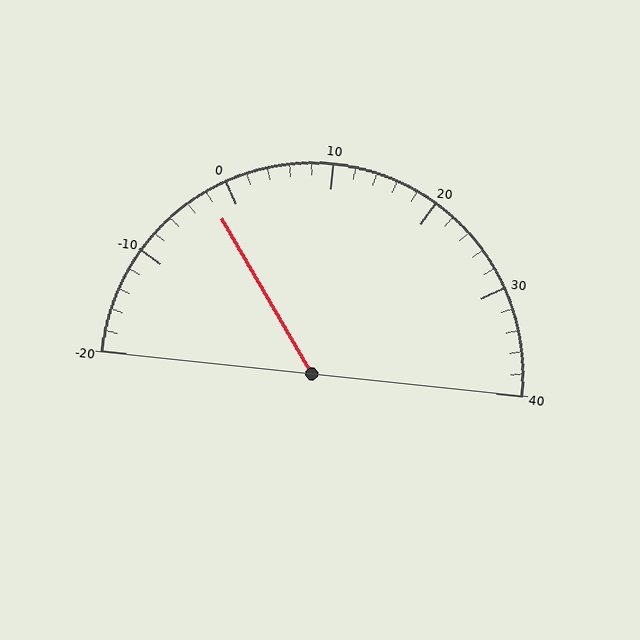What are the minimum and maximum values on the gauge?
The gauge ranges from -20 to 40.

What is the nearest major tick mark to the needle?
The nearest major tick mark is 0.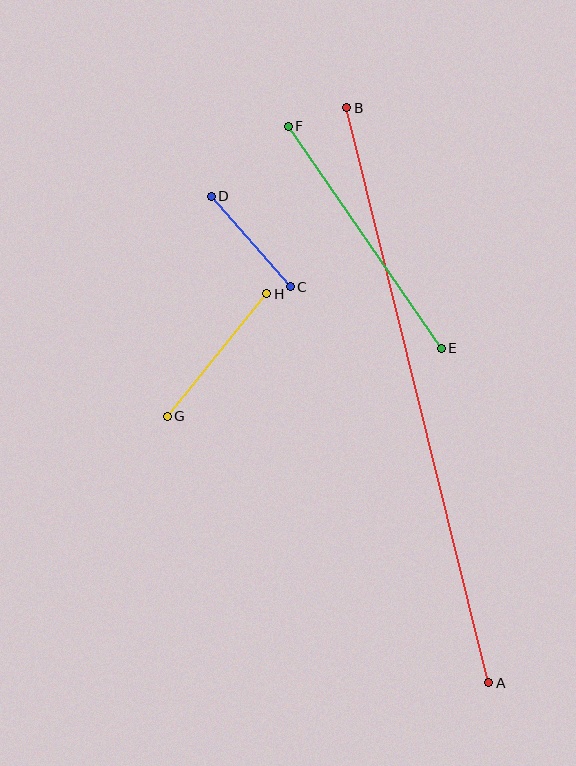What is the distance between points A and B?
The distance is approximately 592 pixels.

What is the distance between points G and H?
The distance is approximately 158 pixels.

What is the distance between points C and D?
The distance is approximately 120 pixels.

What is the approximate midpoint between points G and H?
The midpoint is at approximately (217, 355) pixels.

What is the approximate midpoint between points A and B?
The midpoint is at approximately (418, 395) pixels.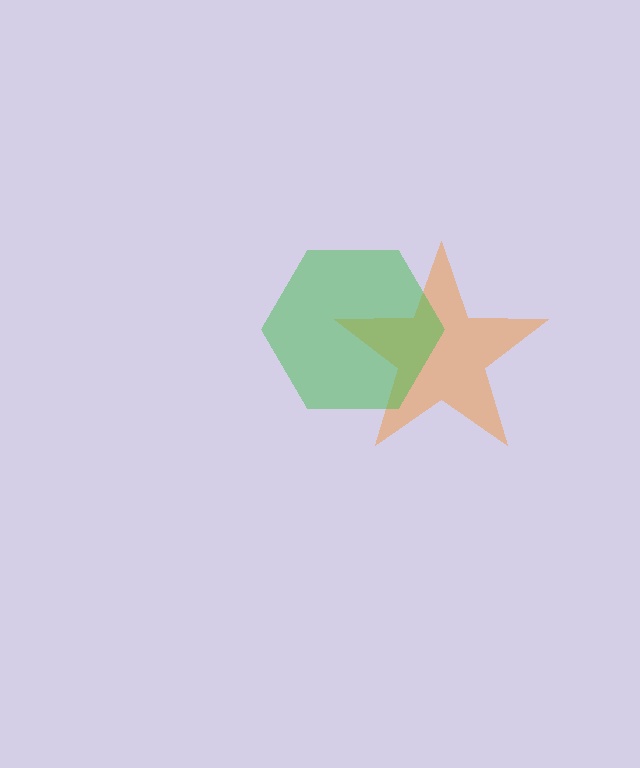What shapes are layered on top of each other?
The layered shapes are: an orange star, a green hexagon.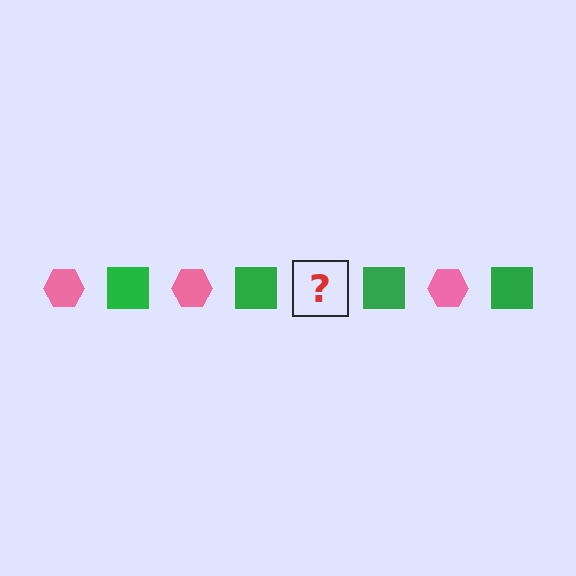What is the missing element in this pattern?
The missing element is a pink hexagon.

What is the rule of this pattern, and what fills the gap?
The rule is that the pattern alternates between pink hexagon and green square. The gap should be filled with a pink hexagon.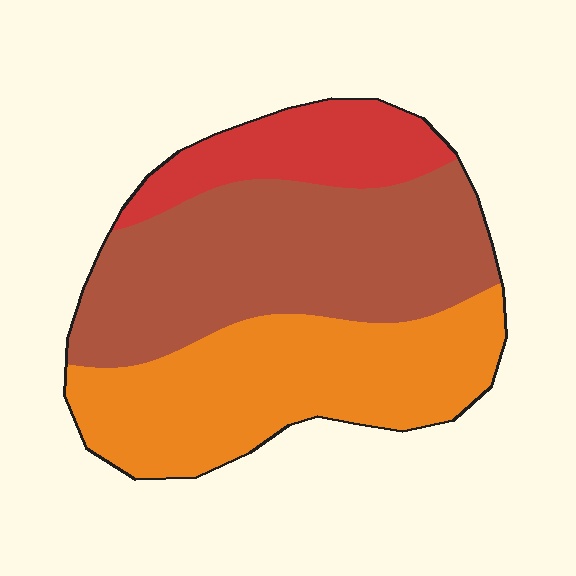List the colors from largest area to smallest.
From largest to smallest: brown, orange, red.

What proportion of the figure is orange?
Orange takes up about three eighths (3/8) of the figure.